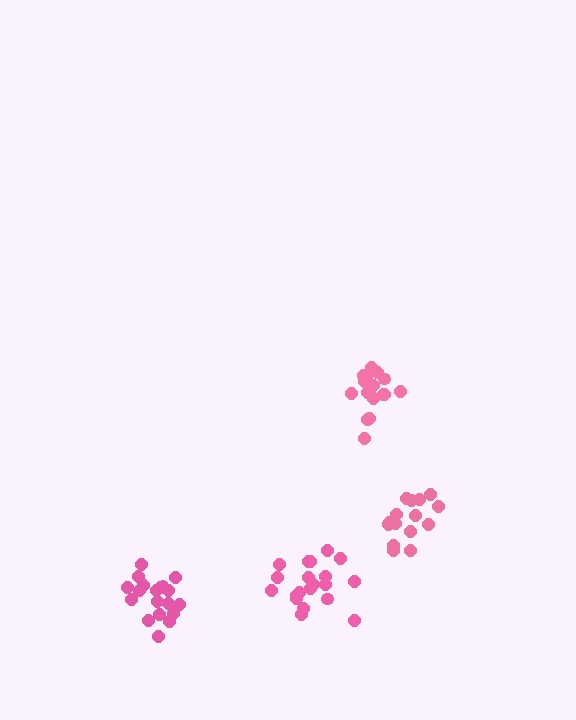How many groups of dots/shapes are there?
There are 4 groups.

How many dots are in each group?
Group 1: 19 dots, Group 2: 15 dots, Group 3: 20 dots, Group 4: 16 dots (70 total).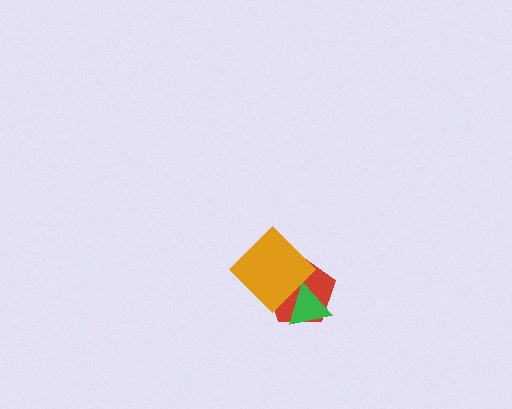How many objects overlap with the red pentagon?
2 objects overlap with the red pentagon.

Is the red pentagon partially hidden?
Yes, it is partially covered by another shape.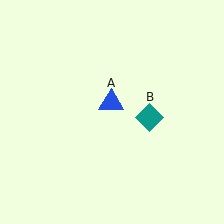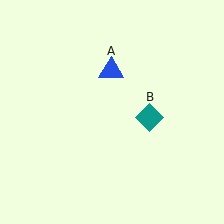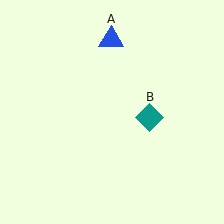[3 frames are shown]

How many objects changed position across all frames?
1 object changed position: blue triangle (object A).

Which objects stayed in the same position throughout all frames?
Teal diamond (object B) remained stationary.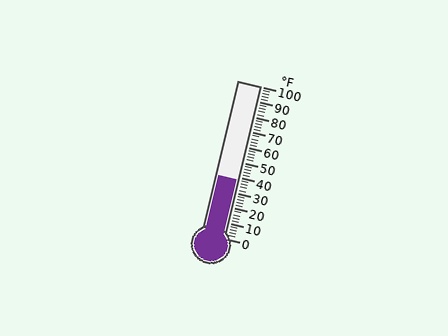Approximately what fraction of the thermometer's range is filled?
The thermometer is filled to approximately 40% of its range.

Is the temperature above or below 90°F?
The temperature is below 90°F.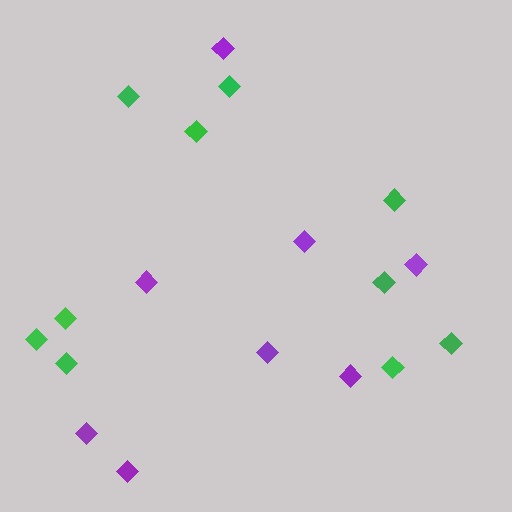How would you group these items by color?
There are 2 groups: one group of green diamonds (10) and one group of purple diamonds (8).